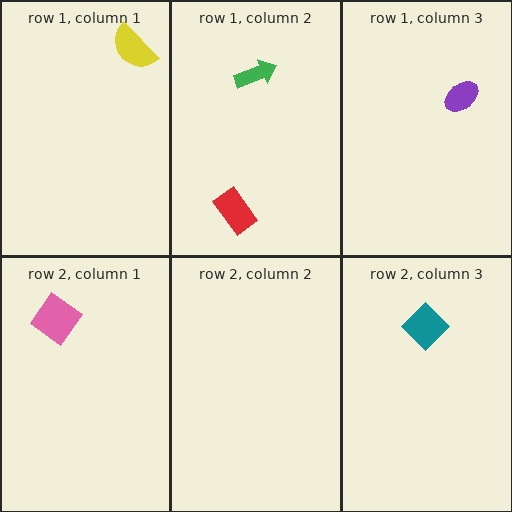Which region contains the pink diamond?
The row 2, column 1 region.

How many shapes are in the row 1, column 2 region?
2.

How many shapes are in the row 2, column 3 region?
1.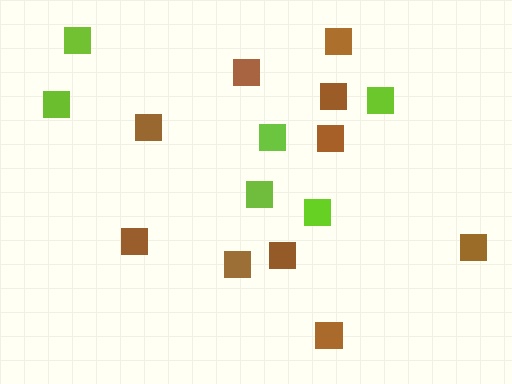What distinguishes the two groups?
There are 2 groups: one group of brown squares (10) and one group of lime squares (6).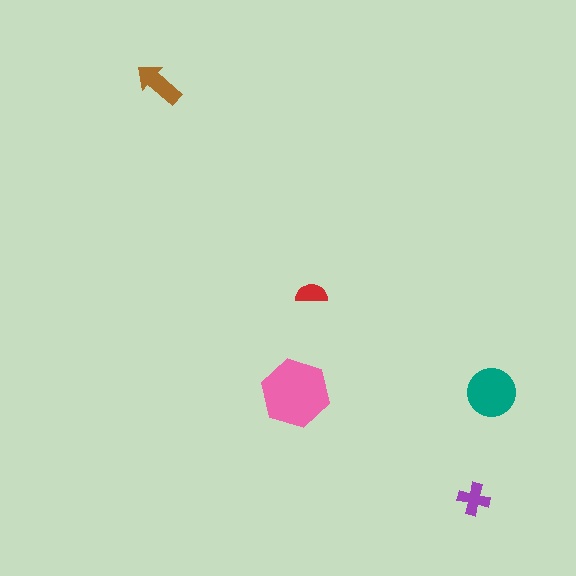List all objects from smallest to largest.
The red semicircle, the purple cross, the brown arrow, the teal circle, the pink hexagon.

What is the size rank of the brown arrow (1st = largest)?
3rd.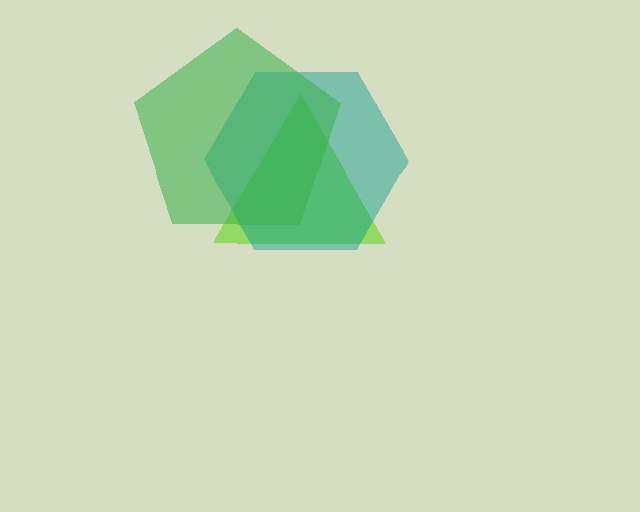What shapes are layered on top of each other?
The layered shapes are: a lime triangle, a teal hexagon, a green pentagon.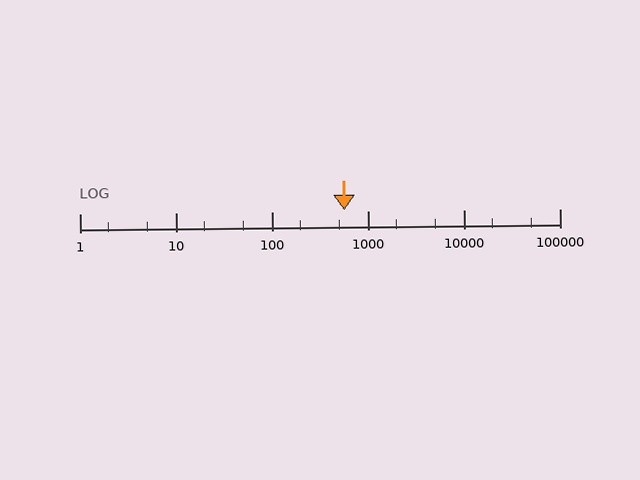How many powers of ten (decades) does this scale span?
The scale spans 5 decades, from 1 to 100000.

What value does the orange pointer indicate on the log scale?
The pointer indicates approximately 570.